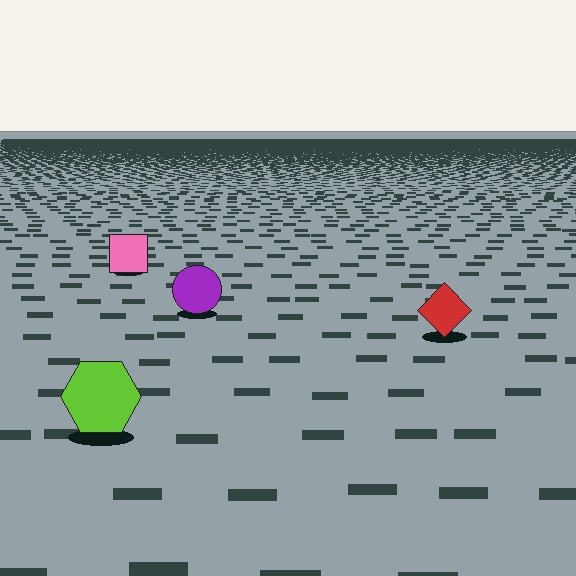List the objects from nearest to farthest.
From nearest to farthest: the lime hexagon, the red diamond, the purple circle, the pink square.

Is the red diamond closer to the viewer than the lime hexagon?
No. The lime hexagon is closer — you can tell from the texture gradient: the ground texture is coarser near it.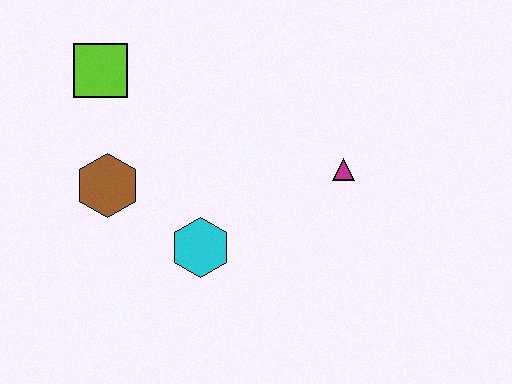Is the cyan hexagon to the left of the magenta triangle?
Yes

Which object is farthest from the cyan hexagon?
The lime square is farthest from the cyan hexagon.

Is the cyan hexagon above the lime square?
No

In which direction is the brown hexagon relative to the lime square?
The brown hexagon is below the lime square.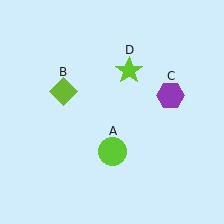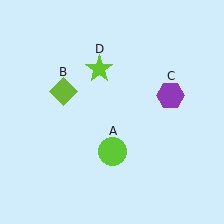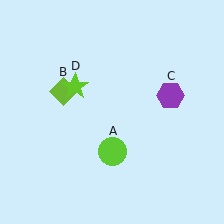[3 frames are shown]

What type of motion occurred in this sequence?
The lime star (object D) rotated counterclockwise around the center of the scene.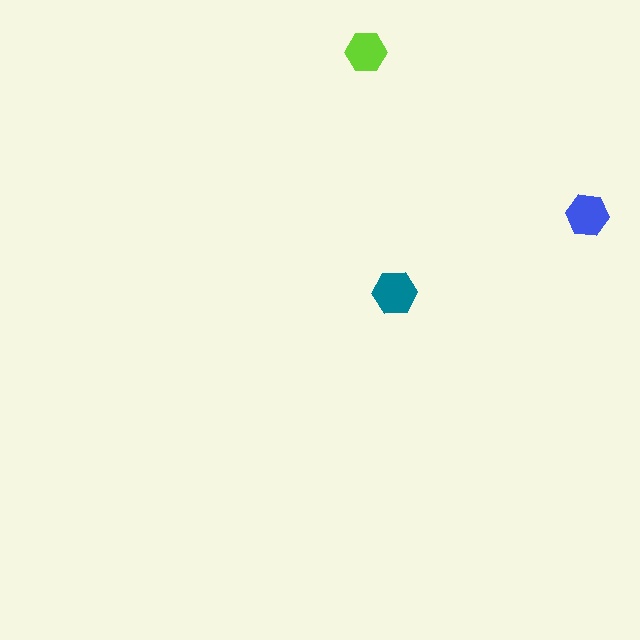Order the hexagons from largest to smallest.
the teal one, the blue one, the lime one.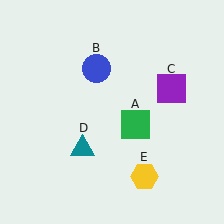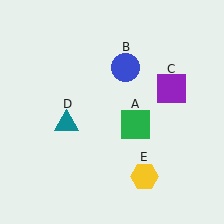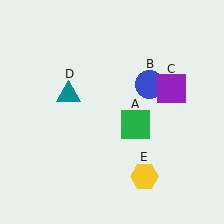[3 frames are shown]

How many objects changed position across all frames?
2 objects changed position: blue circle (object B), teal triangle (object D).